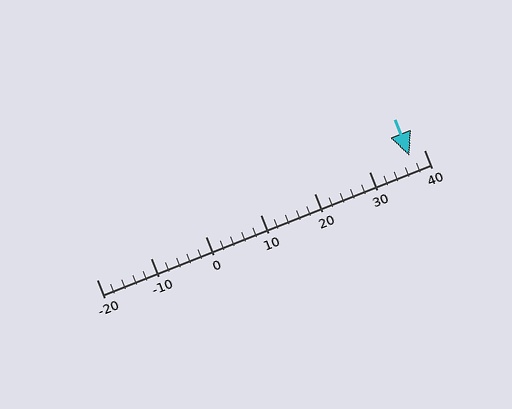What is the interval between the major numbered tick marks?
The major tick marks are spaced 10 units apart.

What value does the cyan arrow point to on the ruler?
The cyan arrow points to approximately 37.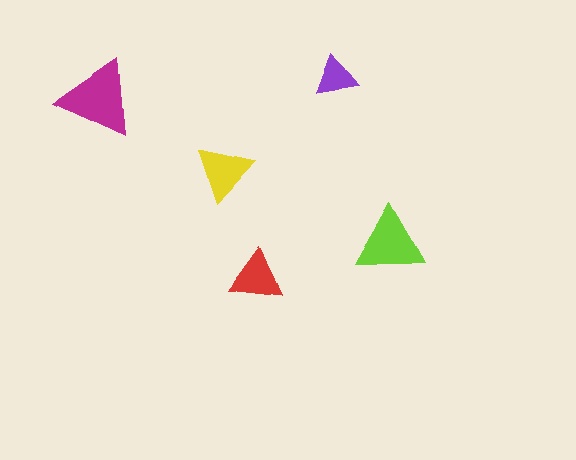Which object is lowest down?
The red triangle is bottommost.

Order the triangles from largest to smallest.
the magenta one, the lime one, the yellow one, the red one, the purple one.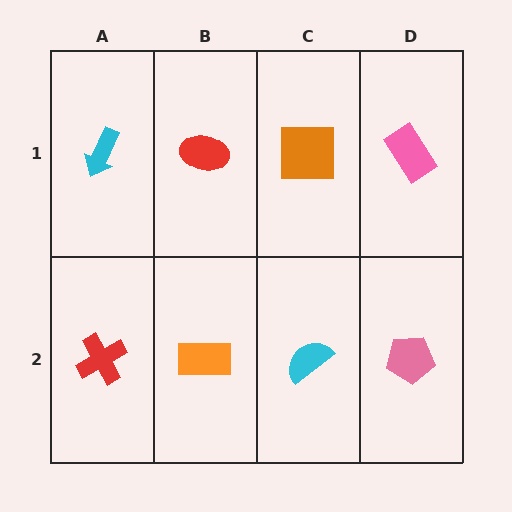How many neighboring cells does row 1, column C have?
3.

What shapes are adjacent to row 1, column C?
A cyan semicircle (row 2, column C), a red ellipse (row 1, column B), a pink rectangle (row 1, column D).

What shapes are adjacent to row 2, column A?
A cyan arrow (row 1, column A), an orange rectangle (row 2, column B).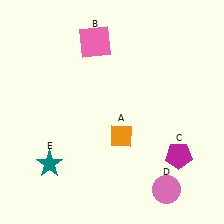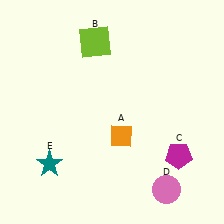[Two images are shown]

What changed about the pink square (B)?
In Image 1, B is pink. In Image 2, it changed to lime.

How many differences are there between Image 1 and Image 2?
There is 1 difference between the two images.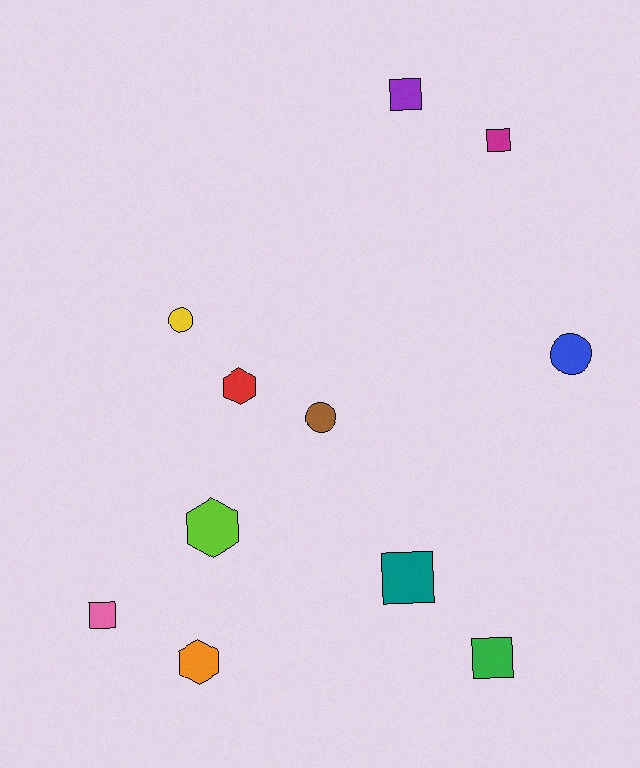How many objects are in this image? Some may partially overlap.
There are 11 objects.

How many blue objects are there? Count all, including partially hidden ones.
There is 1 blue object.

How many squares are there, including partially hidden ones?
There are 5 squares.